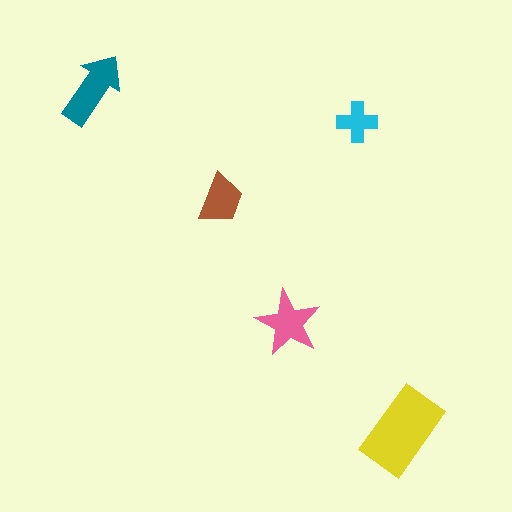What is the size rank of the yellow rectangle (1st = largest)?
1st.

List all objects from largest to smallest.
The yellow rectangle, the teal arrow, the pink star, the brown trapezoid, the cyan cross.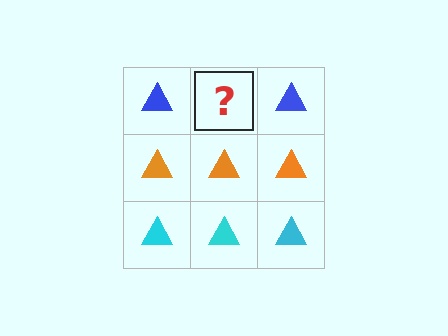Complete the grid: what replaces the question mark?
The question mark should be replaced with a blue triangle.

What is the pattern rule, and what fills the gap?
The rule is that each row has a consistent color. The gap should be filled with a blue triangle.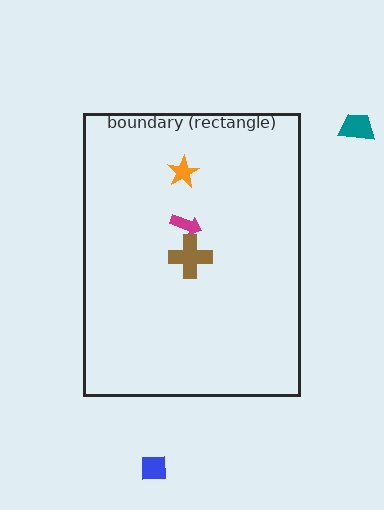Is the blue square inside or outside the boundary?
Outside.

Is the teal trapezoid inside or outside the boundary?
Outside.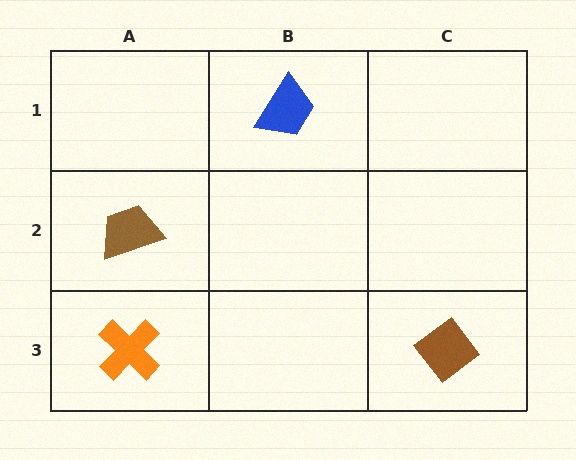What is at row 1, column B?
A blue trapezoid.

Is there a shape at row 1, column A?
No, that cell is empty.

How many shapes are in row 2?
1 shape.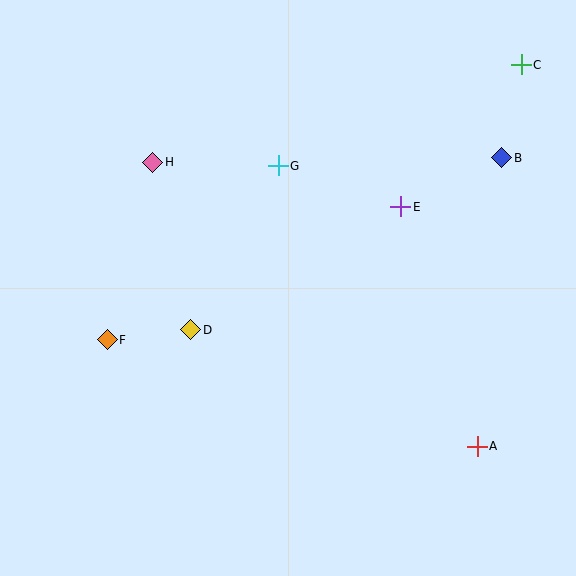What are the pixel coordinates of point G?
Point G is at (278, 166).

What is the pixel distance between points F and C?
The distance between F and C is 497 pixels.